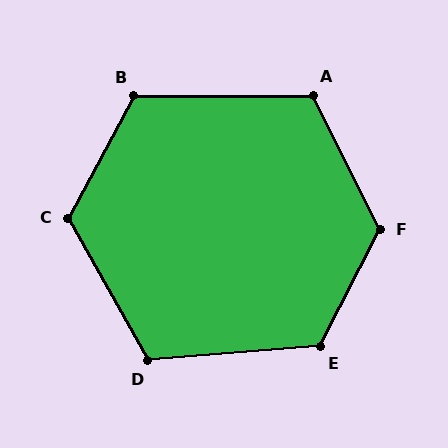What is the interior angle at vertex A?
Approximately 116 degrees (obtuse).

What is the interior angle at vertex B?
Approximately 119 degrees (obtuse).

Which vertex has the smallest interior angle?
D, at approximately 115 degrees.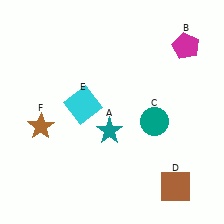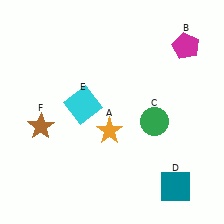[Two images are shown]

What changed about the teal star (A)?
In Image 1, A is teal. In Image 2, it changed to orange.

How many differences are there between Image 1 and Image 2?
There are 3 differences between the two images.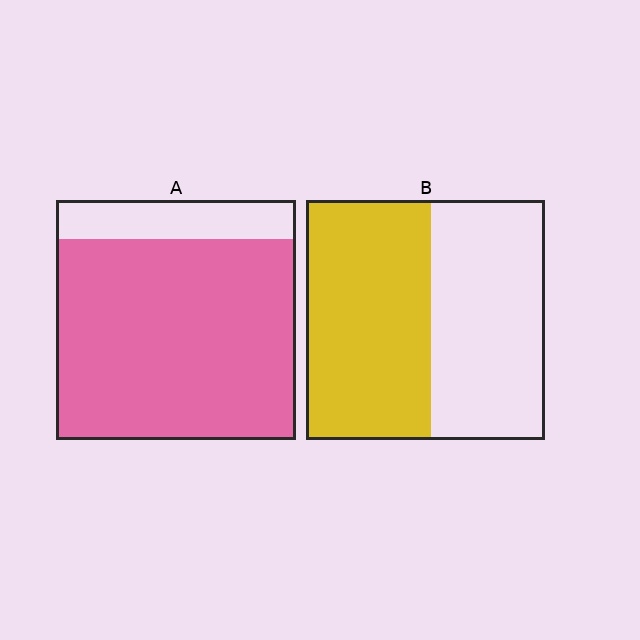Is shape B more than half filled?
Roughly half.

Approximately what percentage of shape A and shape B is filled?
A is approximately 85% and B is approximately 50%.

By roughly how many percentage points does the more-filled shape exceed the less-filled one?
By roughly 30 percentage points (A over B).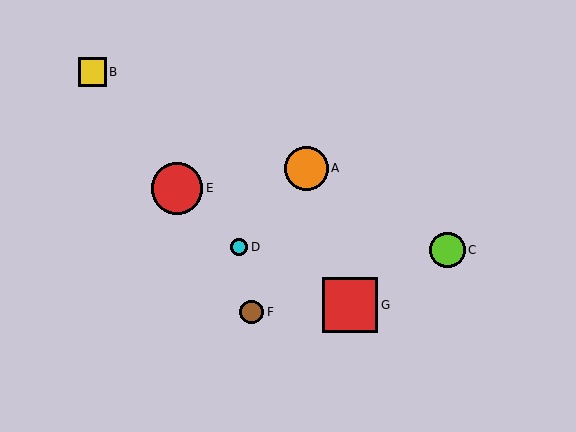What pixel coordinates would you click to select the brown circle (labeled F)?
Click at (252, 312) to select the brown circle F.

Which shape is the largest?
The red square (labeled G) is the largest.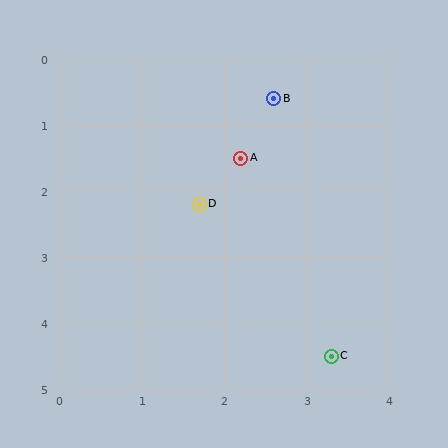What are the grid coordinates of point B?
Point B is at approximately (2.6, 0.6).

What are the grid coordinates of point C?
Point C is at approximately (3.3, 4.5).